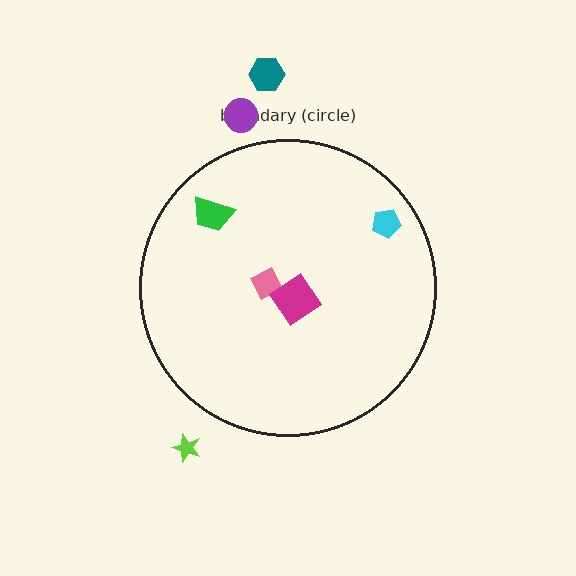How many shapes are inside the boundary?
4 inside, 3 outside.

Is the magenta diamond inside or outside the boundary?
Inside.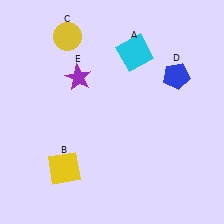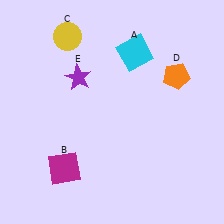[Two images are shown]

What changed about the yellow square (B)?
In Image 1, B is yellow. In Image 2, it changed to magenta.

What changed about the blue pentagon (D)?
In Image 1, D is blue. In Image 2, it changed to orange.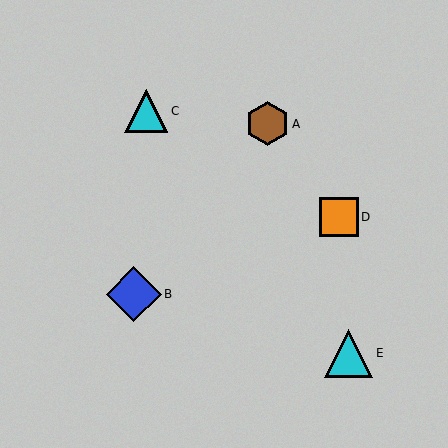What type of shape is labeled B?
Shape B is a blue diamond.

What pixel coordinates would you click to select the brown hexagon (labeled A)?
Click at (267, 124) to select the brown hexagon A.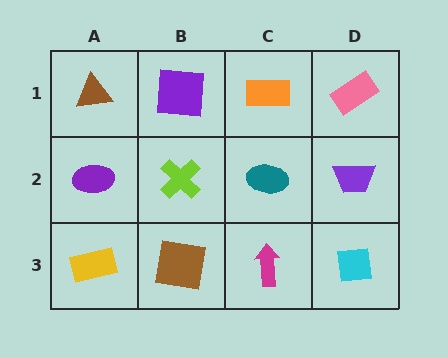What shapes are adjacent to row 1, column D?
A purple trapezoid (row 2, column D), an orange rectangle (row 1, column C).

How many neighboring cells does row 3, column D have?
2.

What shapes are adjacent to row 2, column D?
A pink rectangle (row 1, column D), a cyan square (row 3, column D), a teal ellipse (row 2, column C).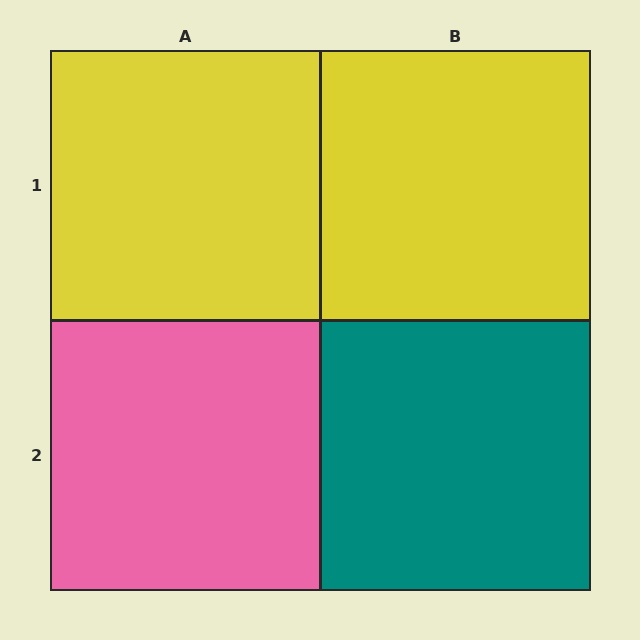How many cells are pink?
1 cell is pink.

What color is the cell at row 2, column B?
Teal.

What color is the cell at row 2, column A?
Pink.